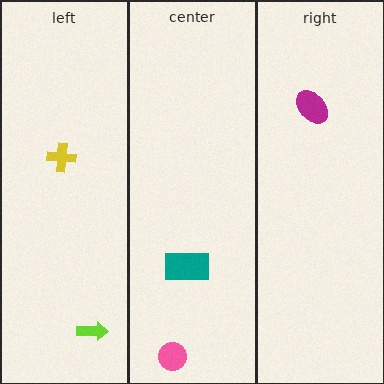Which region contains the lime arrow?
The left region.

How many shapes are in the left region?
2.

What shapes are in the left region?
The yellow cross, the lime arrow.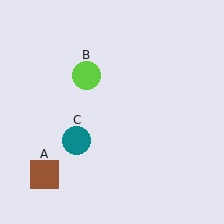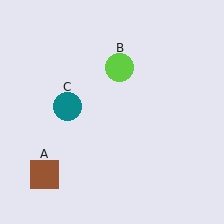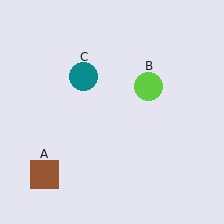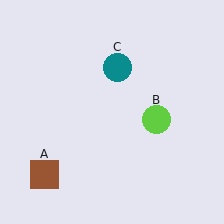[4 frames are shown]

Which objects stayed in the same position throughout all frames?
Brown square (object A) remained stationary.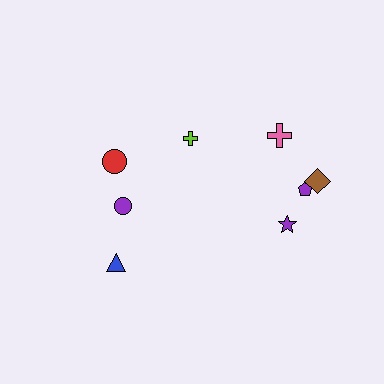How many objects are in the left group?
There are 3 objects.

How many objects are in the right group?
There are 5 objects.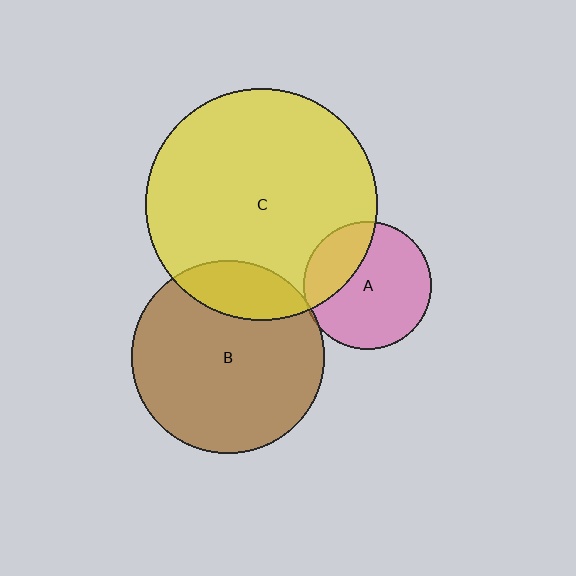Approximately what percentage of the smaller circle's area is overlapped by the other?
Approximately 5%.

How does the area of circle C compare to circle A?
Approximately 3.3 times.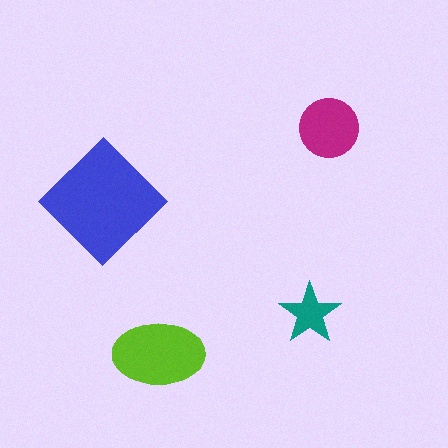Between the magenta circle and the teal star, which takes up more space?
The magenta circle.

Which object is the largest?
The blue diamond.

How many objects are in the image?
There are 4 objects in the image.